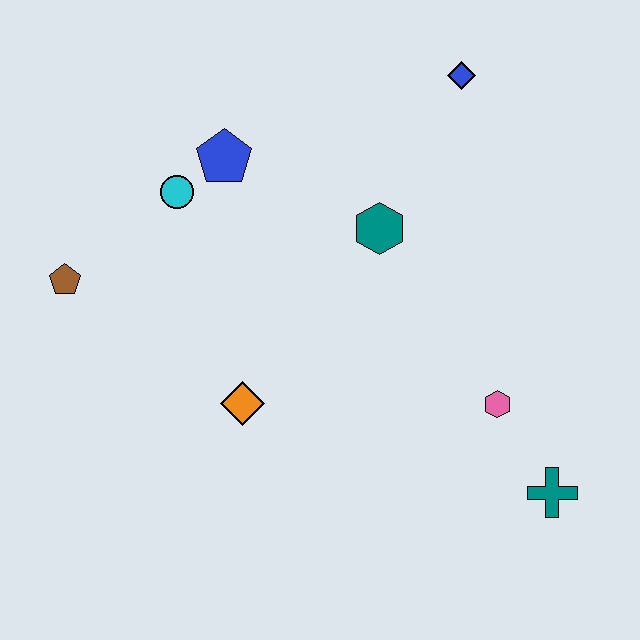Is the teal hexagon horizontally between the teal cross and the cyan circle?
Yes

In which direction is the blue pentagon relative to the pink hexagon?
The blue pentagon is to the left of the pink hexagon.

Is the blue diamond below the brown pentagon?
No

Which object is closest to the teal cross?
The pink hexagon is closest to the teal cross.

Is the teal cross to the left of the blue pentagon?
No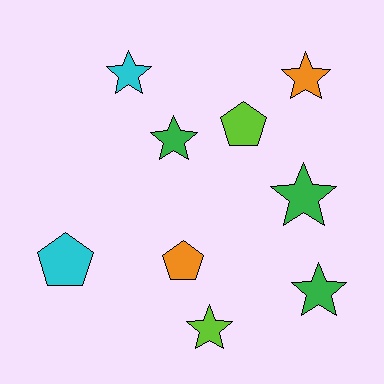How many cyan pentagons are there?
There is 1 cyan pentagon.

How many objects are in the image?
There are 9 objects.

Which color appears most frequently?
Green, with 3 objects.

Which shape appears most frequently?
Star, with 6 objects.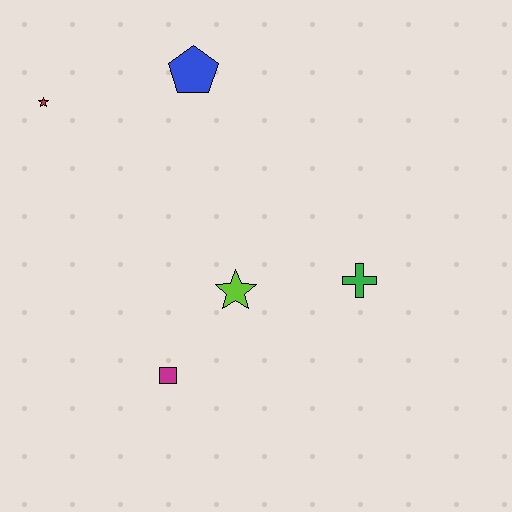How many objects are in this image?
There are 5 objects.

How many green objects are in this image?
There is 1 green object.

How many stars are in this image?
There are 2 stars.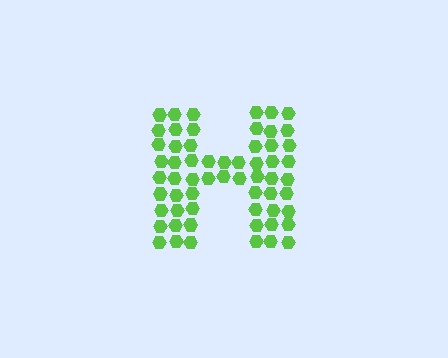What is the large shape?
The large shape is the letter H.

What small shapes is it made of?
It is made of small hexagons.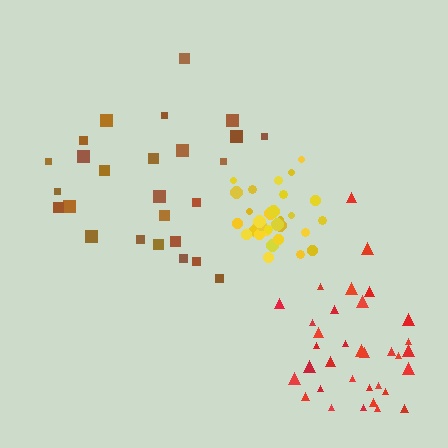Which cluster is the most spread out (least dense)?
Brown.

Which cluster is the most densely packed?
Yellow.